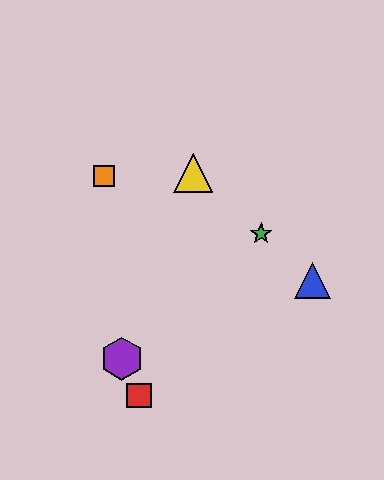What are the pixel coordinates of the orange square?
The orange square is at (104, 176).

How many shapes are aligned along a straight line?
3 shapes (the blue triangle, the green star, the yellow triangle) are aligned along a straight line.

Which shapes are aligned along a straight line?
The blue triangle, the green star, the yellow triangle are aligned along a straight line.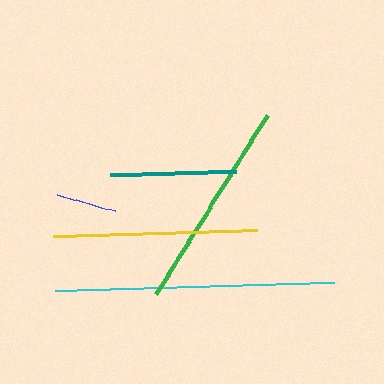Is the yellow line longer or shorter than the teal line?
The yellow line is longer than the teal line.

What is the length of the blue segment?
The blue segment is approximately 60 pixels long.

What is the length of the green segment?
The green segment is approximately 210 pixels long.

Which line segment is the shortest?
The blue line is the shortest at approximately 60 pixels.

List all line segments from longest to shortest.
From longest to shortest: cyan, green, yellow, teal, blue.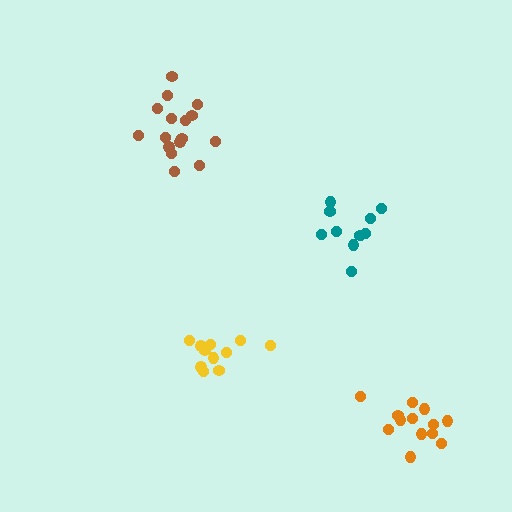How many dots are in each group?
Group 1: 11 dots, Group 2: 16 dots, Group 3: 13 dots, Group 4: 11 dots (51 total).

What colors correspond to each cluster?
The clusters are colored: yellow, brown, orange, teal.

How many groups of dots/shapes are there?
There are 4 groups.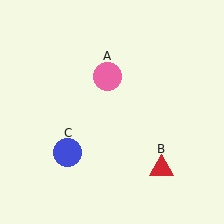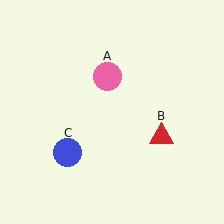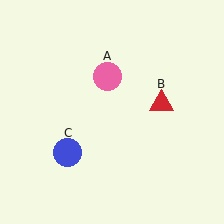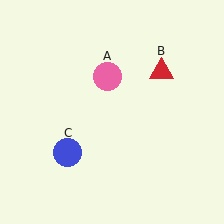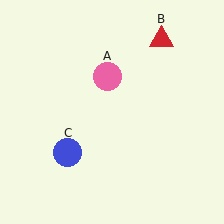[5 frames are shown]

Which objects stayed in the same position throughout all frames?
Pink circle (object A) and blue circle (object C) remained stationary.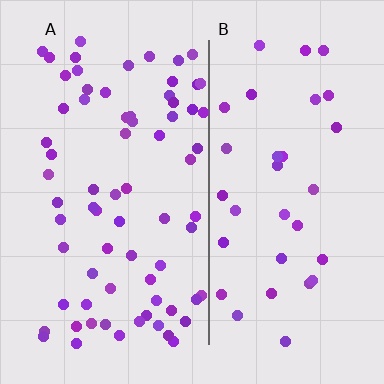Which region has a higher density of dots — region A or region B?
A (the left).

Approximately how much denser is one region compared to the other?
Approximately 2.1× — region A over region B.